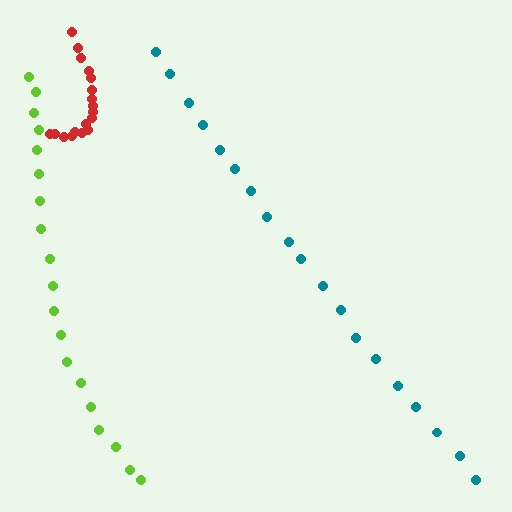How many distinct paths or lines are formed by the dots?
There are 3 distinct paths.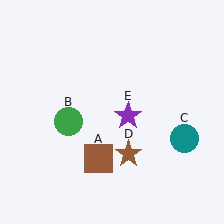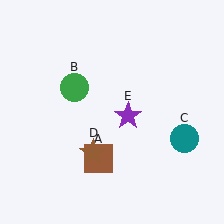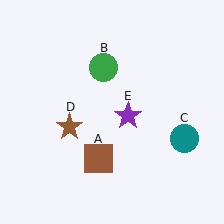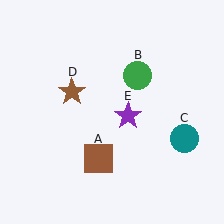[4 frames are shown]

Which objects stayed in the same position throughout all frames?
Brown square (object A) and teal circle (object C) and purple star (object E) remained stationary.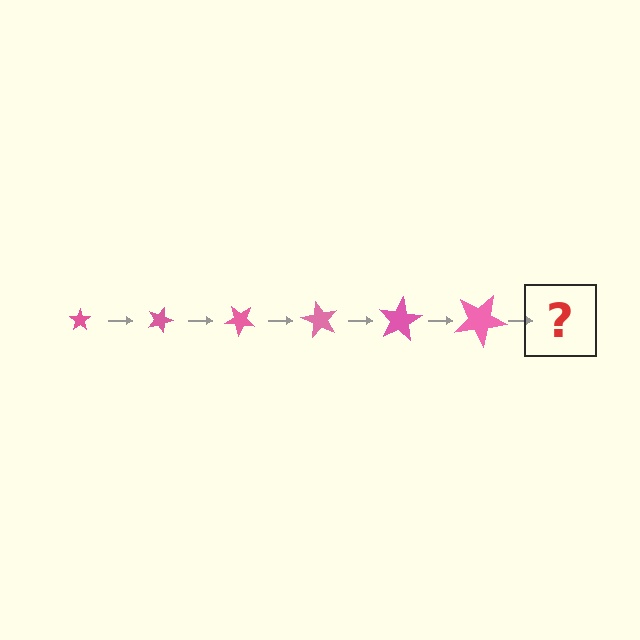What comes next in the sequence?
The next element should be a star, larger than the previous one and rotated 120 degrees from the start.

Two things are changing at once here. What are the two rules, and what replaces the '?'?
The two rules are that the star grows larger each step and it rotates 20 degrees each step. The '?' should be a star, larger than the previous one and rotated 120 degrees from the start.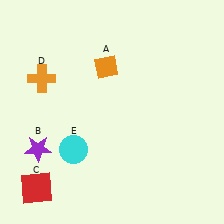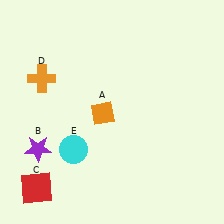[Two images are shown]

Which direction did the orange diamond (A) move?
The orange diamond (A) moved down.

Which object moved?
The orange diamond (A) moved down.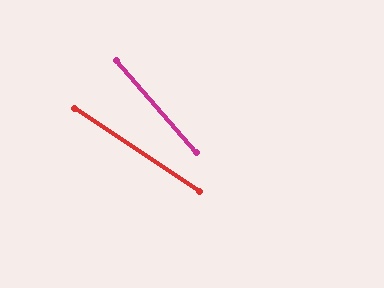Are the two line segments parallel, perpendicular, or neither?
Neither parallel nor perpendicular — they differ by about 15°.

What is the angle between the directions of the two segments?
Approximately 15 degrees.